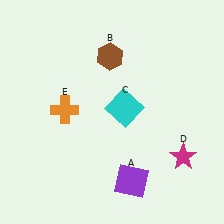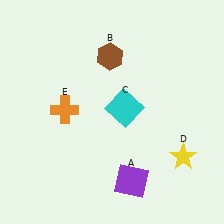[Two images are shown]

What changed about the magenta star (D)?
In Image 1, D is magenta. In Image 2, it changed to yellow.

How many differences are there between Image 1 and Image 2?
There is 1 difference between the two images.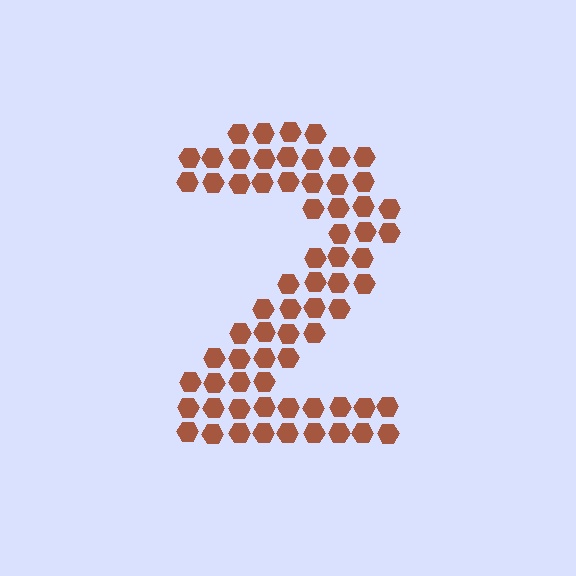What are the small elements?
The small elements are hexagons.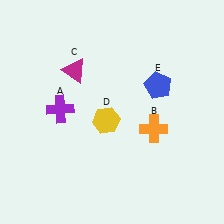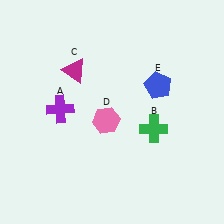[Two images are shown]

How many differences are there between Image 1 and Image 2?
There are 2 differences between the two images.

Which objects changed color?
B changed from orange to green. D changed from yellow to pink.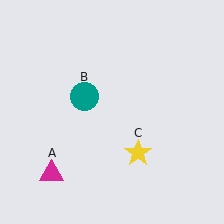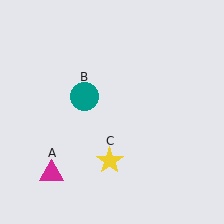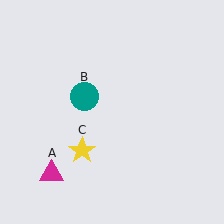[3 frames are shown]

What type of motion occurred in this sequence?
The yellow star (object C) rotated clockwise around the center of the scene.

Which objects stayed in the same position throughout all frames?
Magenta triangle (object A) and teal circle (object B) remained stationary.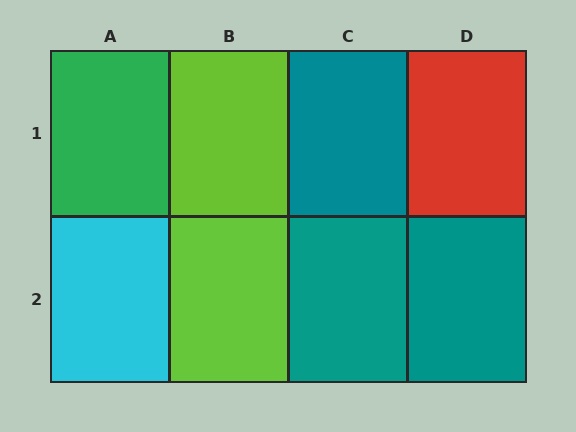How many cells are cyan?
1 cell is cyan.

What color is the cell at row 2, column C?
Teal.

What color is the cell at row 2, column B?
Lime.